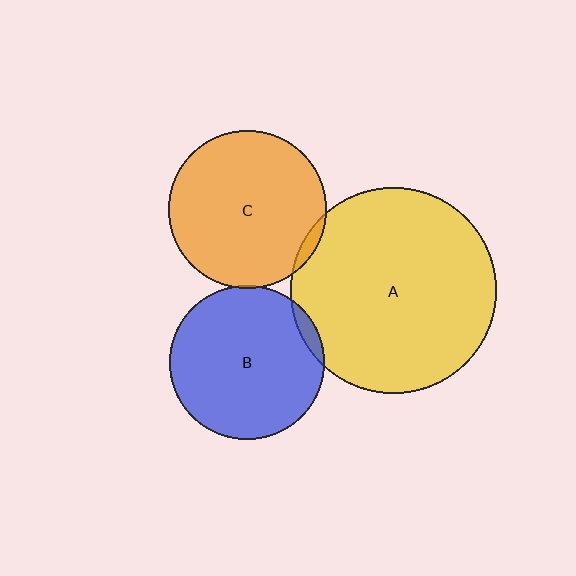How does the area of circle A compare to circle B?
Approximately 1.8 times.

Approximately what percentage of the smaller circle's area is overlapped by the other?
Approximately 5%.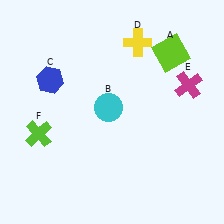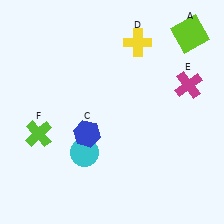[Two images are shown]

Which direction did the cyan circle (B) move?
The cyan circle (B) moved down.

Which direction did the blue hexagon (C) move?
The blue hexagon (C) moved down.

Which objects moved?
The objects that moved are: the lime square (A), the cyan circle (B), the blue hexagon (C).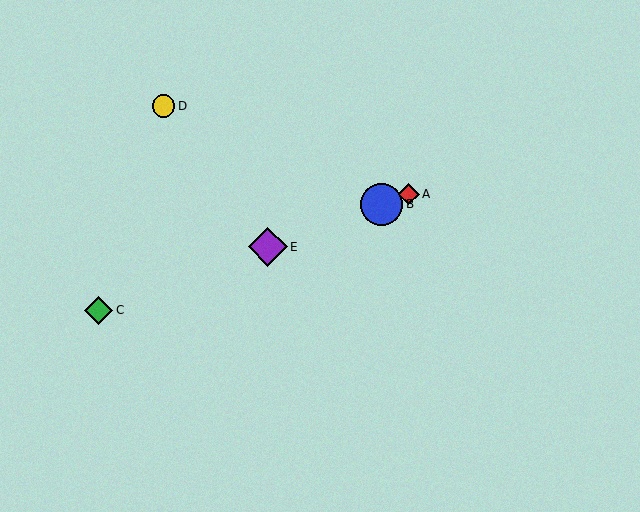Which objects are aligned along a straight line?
Objects A, B, C, E are aligned along a straight line.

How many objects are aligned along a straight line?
4 objects (A, B, C, E) are aligned along a straight line.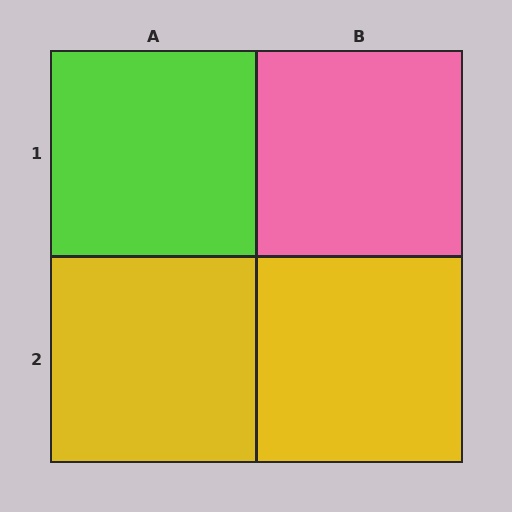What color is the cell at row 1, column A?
Lime.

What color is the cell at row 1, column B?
Pink.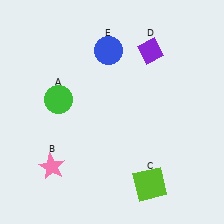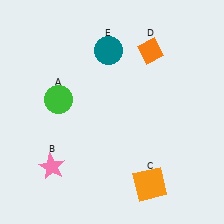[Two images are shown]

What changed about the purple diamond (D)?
In Image 1, D is purple. In Image 2, it changed to orange.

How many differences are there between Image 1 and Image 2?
There are 3 differences between the two images.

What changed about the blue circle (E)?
In Image 1, E is blue. In Image 2, it changed to teal.